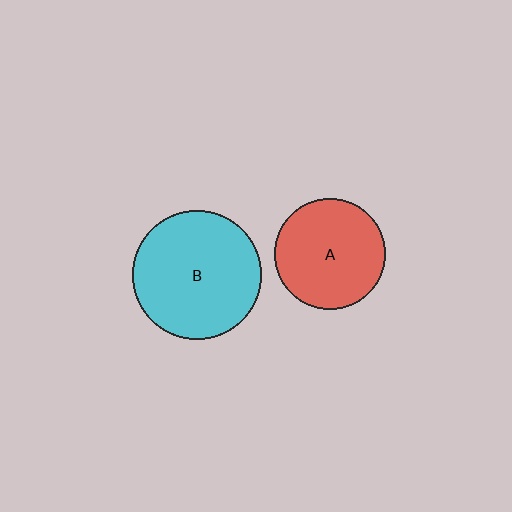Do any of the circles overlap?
No, none of the circles overlap.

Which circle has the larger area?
Circle B (cyan).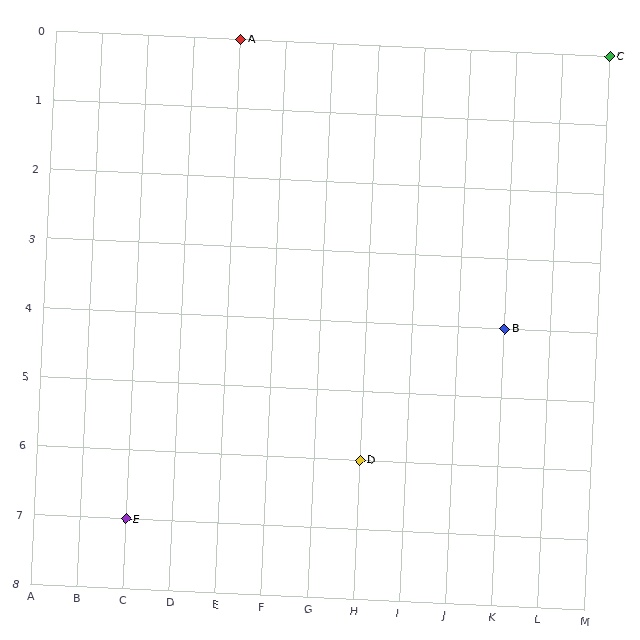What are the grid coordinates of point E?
Point E is at grid coordinates (C, 7).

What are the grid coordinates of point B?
Point B is at grid coordinates (K, 4).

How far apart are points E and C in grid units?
Points E and C are 10 columns and 7 rows apart (about 12.2 grid units diagonally).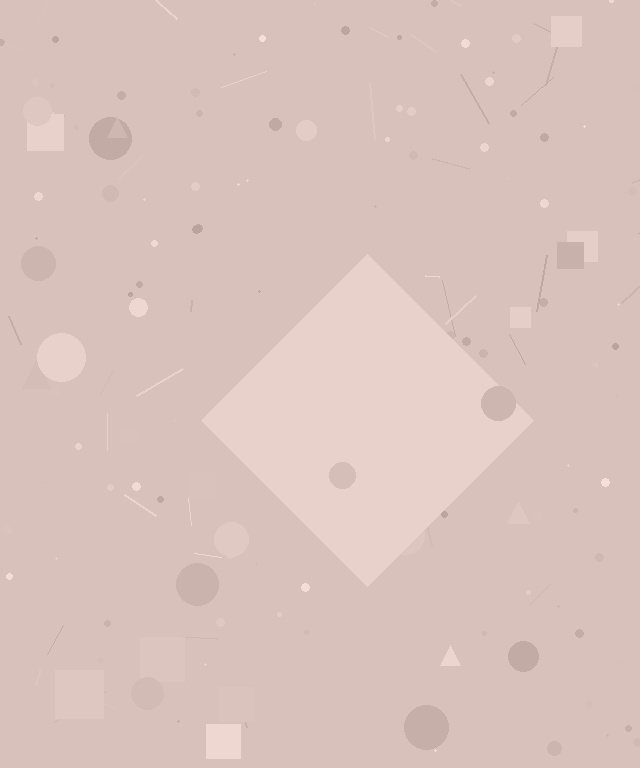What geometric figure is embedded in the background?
A diamond is embedded in the background.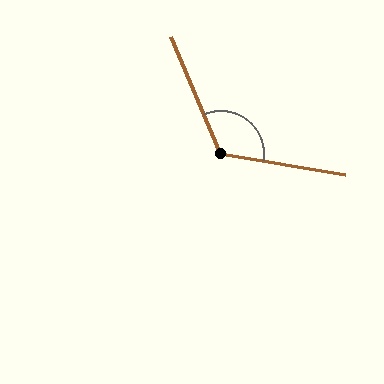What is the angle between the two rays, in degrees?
Approximately 123 degrees.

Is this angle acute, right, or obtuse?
It is obtuse.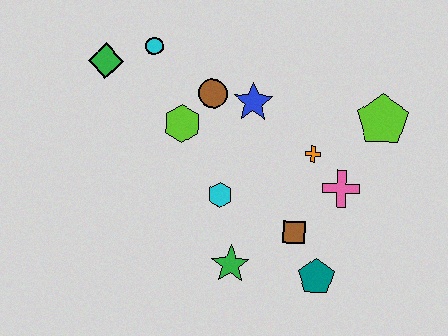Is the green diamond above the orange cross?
Yes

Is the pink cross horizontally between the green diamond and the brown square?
No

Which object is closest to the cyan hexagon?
The green star is closest to the cyan hexagon.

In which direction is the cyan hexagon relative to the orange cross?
The cyan hexagon is to the left of the orange cross.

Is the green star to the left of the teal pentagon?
Yes